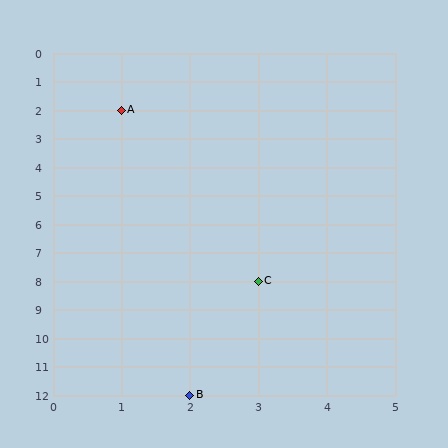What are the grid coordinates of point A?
Point A is at grid coordinates (1, 2).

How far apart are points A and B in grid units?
Points A and B are 1 column and 10 rows apart (about 10.0 grid units diagonally).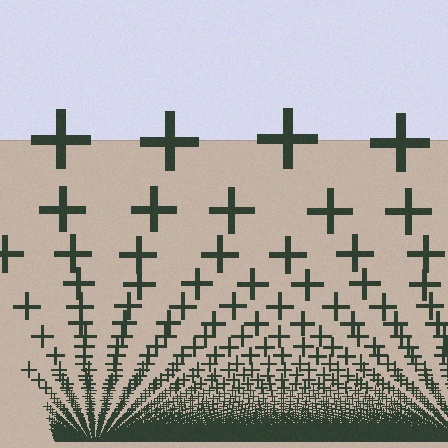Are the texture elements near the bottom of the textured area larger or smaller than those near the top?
Smaller. The gradient is inverted — elements near the bottom are smaller and denser.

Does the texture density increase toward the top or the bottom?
Density increases toward the bottom.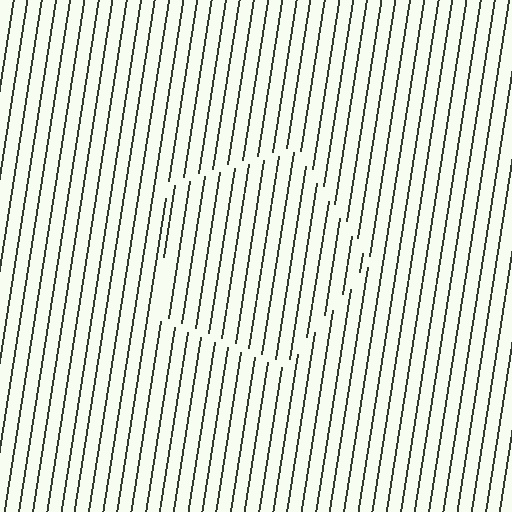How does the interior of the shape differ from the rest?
The interior of the shape contains the same grating, shifted by half a period — the contour is defined by the phase discontinuity where line-ends from the inner and outer gratings abut.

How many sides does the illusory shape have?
5 sides — the line-ends trace a pentagon.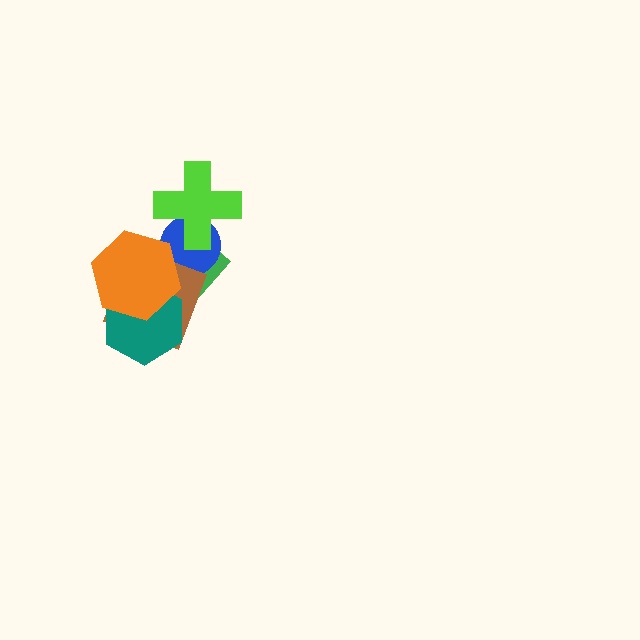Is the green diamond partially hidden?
Yes, it is partially covered by another shape.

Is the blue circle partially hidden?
Yes, it is partially covered by another shape.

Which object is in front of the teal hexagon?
The orange hexagon is in front of the teal hexagon.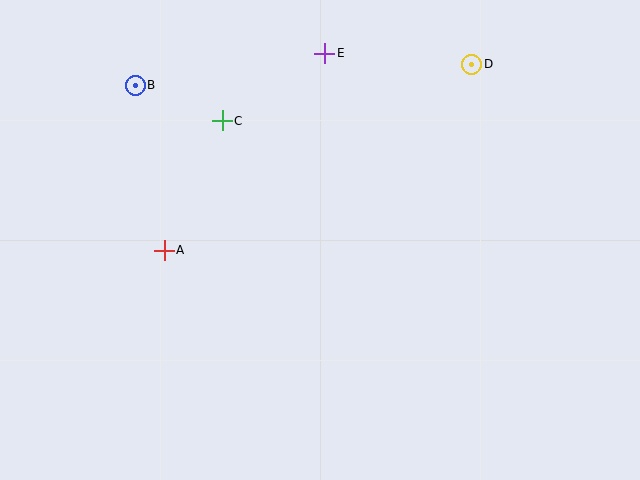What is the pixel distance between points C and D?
The distance between C and D is 255 pixels.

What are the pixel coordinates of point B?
Point B is at (135, 85).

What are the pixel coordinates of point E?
Point E is at (325, 53).